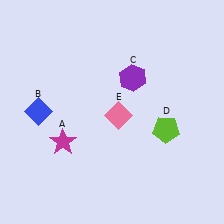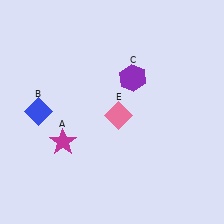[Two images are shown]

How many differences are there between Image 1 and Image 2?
There is 1 difference between the two images.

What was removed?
The lime pentagon (D) was removed in Image 2.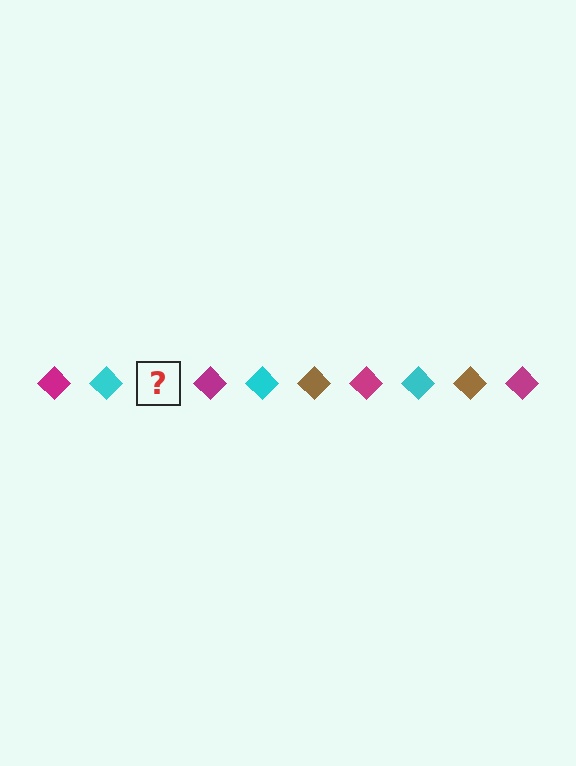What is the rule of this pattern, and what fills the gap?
The rule is that the pattern cycles through magenta, cyan, brown diamonds. The gap should be filled with a brown diamond.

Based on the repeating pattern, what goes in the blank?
The blank should be a brown diamond.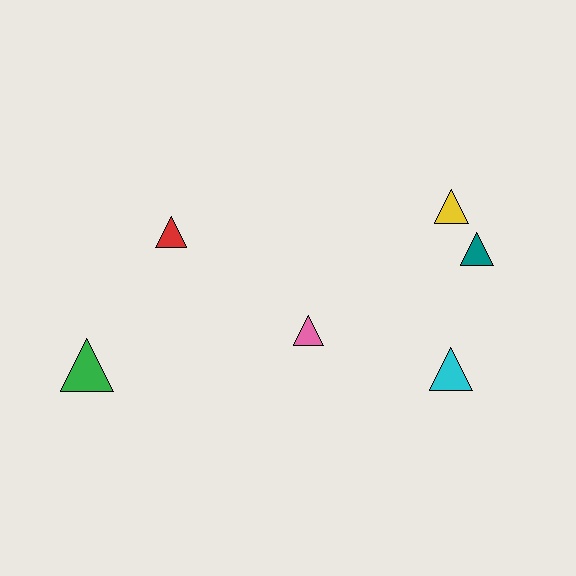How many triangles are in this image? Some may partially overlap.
There are 6 triangles.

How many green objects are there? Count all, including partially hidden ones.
There is 1 green object.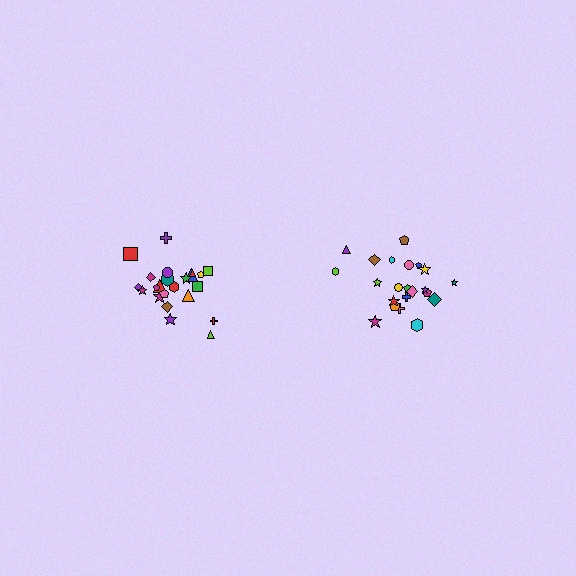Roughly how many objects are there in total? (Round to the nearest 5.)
Roughly 45 objects in total.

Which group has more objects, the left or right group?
The left group.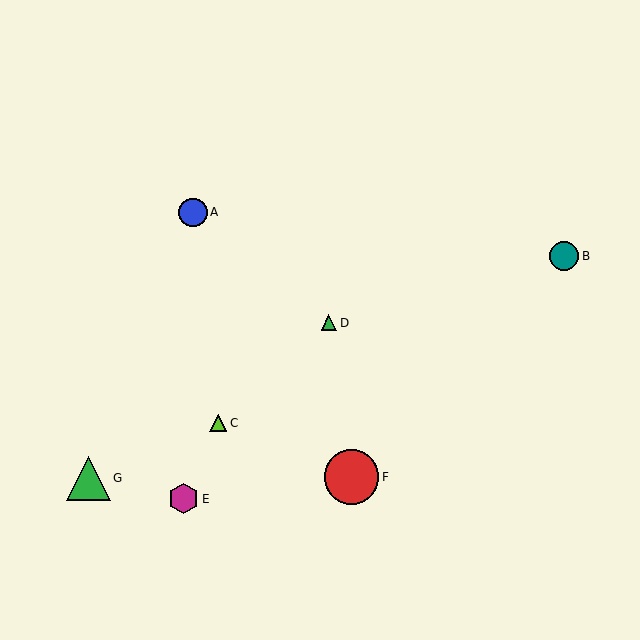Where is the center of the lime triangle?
The center of the lime triangle is at (218, 423).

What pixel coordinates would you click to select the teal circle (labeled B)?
Click at (564, 256) to select the teal circle B.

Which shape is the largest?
The red circle (labeled F) is the largest.